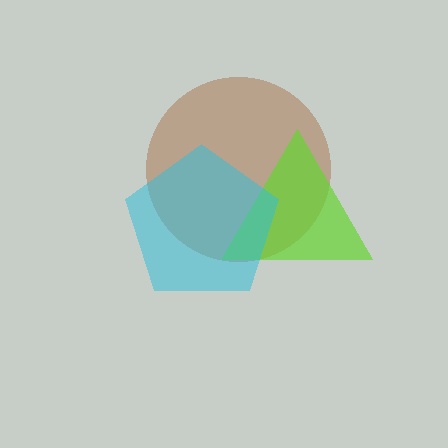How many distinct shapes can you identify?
There are 3 distinct shapes: a brown circle, a lime triangle, a cyan pentagon.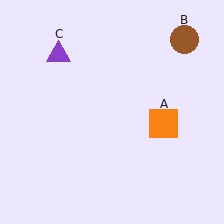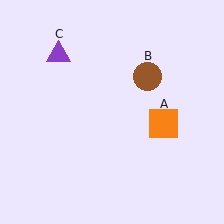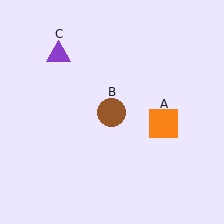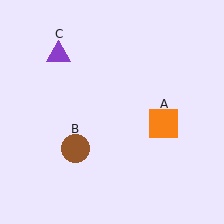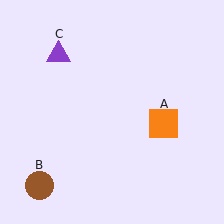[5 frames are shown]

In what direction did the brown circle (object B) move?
The brown circle (object B) moved down and to the left.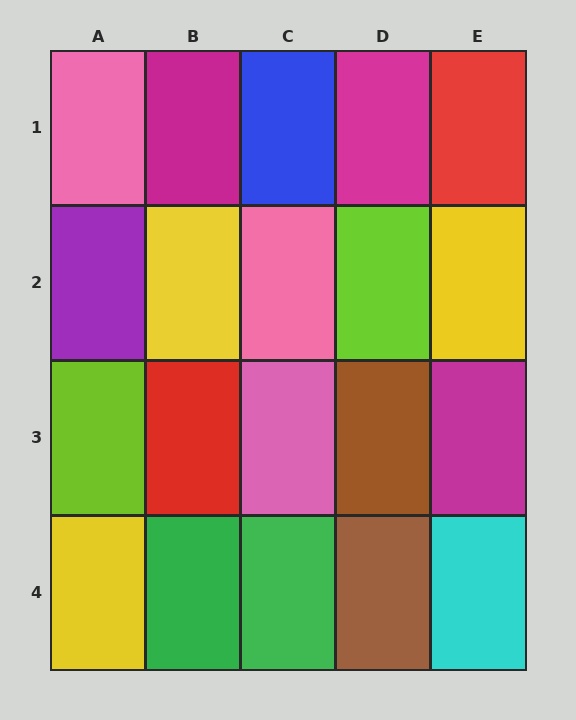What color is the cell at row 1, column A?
Pink.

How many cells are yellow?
3 cells are yellow.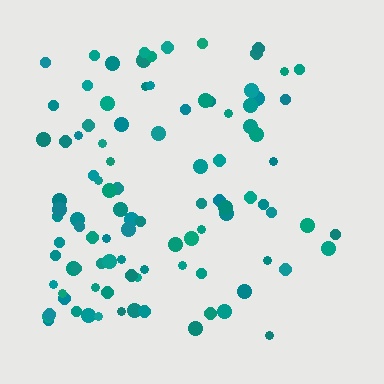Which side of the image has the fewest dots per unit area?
The right.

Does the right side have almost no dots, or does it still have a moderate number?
Still a moderate number, just noticeably fewer than the left.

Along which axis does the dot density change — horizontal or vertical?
Horizontal.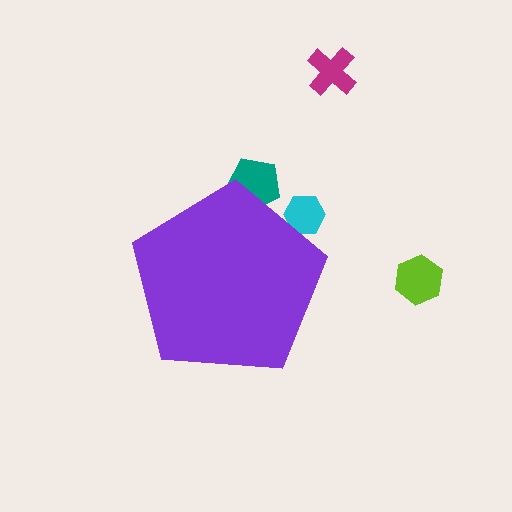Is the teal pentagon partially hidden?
Yes, the teal pentagon is partially hidden behind the purple pentagon.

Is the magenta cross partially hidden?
No, the magenta cross is fully visible.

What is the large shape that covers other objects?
A purple pentagon.